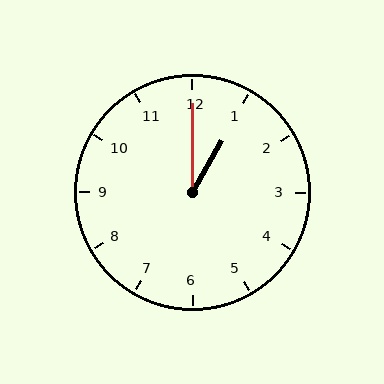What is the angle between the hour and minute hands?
Approximately 30 degrees.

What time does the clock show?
1:00.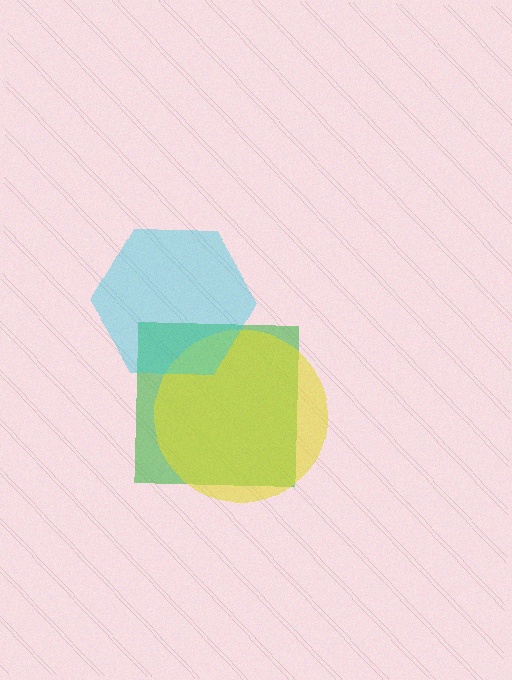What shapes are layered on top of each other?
The layered shapes are: a green square, a yellow circle, a cyan hexagon.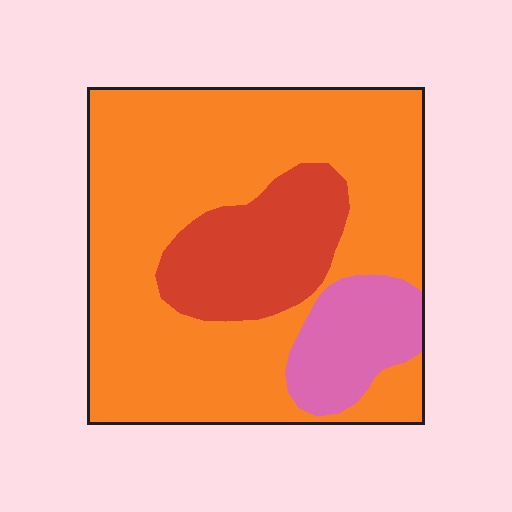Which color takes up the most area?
Orange, at roughly 70%.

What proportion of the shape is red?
Red covers roughly 20% of the shape.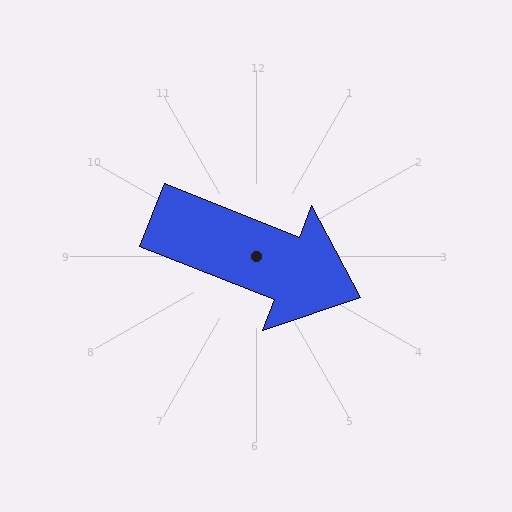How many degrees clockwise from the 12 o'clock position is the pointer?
Approximately 112 degrees.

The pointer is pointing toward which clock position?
Roughly 4 o'clock.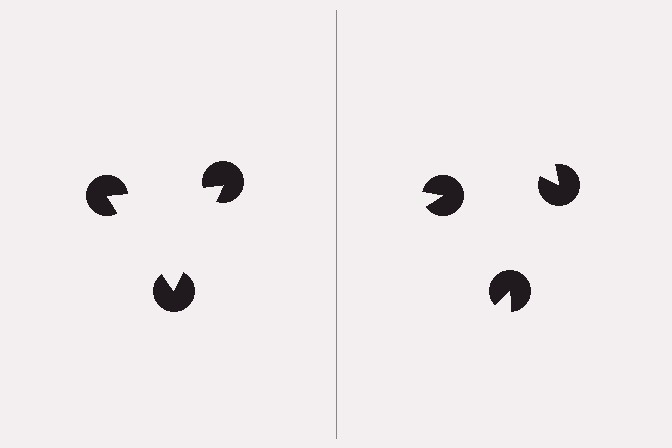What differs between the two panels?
The pac-man discs are positioned identically on both sides; only the wedge orientations differ. On the left they align to a triangle; on the right they are misaligned.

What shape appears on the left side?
An illusory triangle.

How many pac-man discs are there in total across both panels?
6 — 3 on each side.